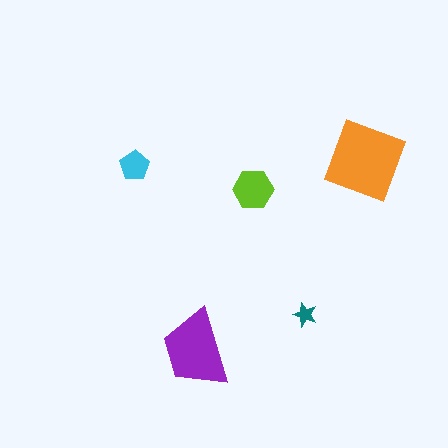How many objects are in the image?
There are 5 objects in the image.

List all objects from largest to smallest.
The orange square, the purple trapezoid, the lime hexagon, the cyan pentagon, the teal star.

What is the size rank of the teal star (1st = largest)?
5th.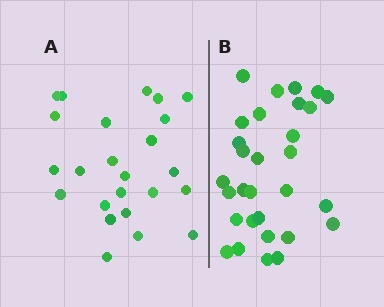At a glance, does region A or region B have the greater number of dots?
Region B (the right region) has more dots.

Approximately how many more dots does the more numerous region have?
Region B has about 6 more dots than region A.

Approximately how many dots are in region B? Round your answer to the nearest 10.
About 30 dots.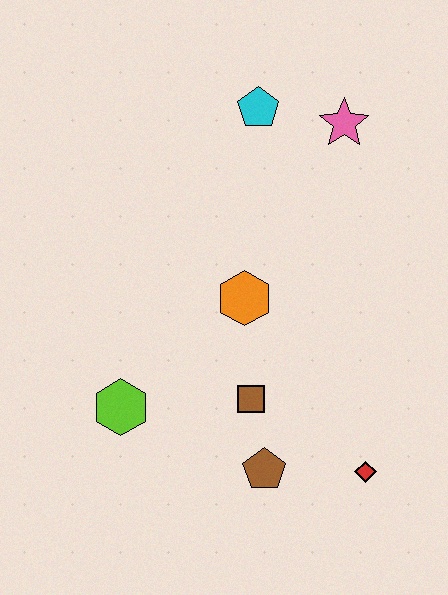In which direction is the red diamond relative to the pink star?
The red diamond is below the pink star.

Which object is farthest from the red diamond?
The cyan pentagon is farthest from the red diamond.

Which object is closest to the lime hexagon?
The brown square is closest to the lime hexagon.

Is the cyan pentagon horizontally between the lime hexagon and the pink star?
Yes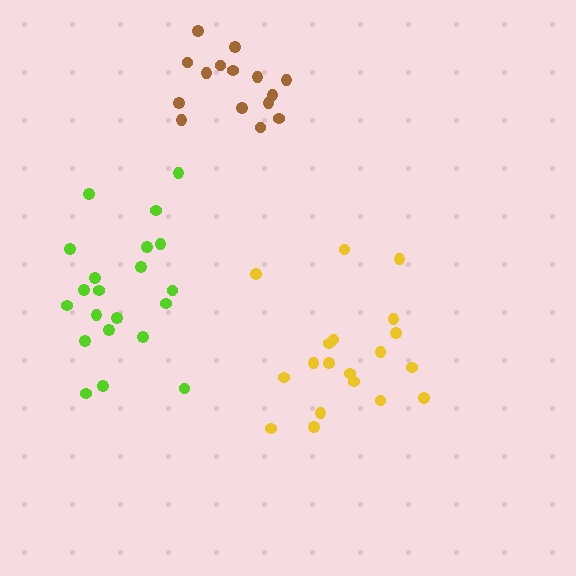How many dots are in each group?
Group 1: 15 dots, Group 2: 21 dots, Group 3: 19 dots (55 total).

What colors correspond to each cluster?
The clusters are colored: brown, lime, yellow.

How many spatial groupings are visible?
There are 3 spatial groupings.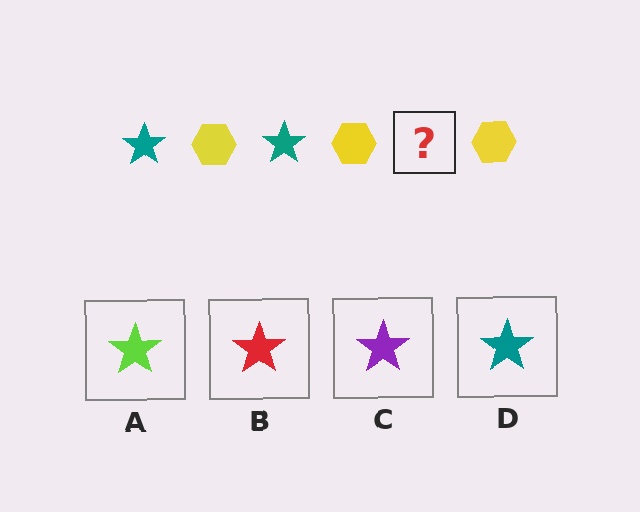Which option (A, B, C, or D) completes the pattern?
D.